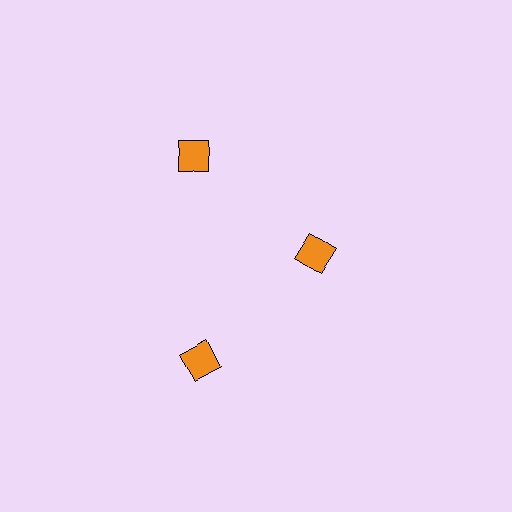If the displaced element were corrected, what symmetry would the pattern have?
It would have 3-fold rotational symmetry — the pattern would map onto itself every 120 degrees.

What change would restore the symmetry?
The symmetry would be restored by moving it outward, back onto the ring so that all 3 diamonds sit at equal angles and equal distance from the center.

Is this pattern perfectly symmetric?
No. The 3 orange diamonds are arranged in a ring, but one element near the 3 o'clock position is pulled inward toward the center, breaking the 3-fold rotational symmetry.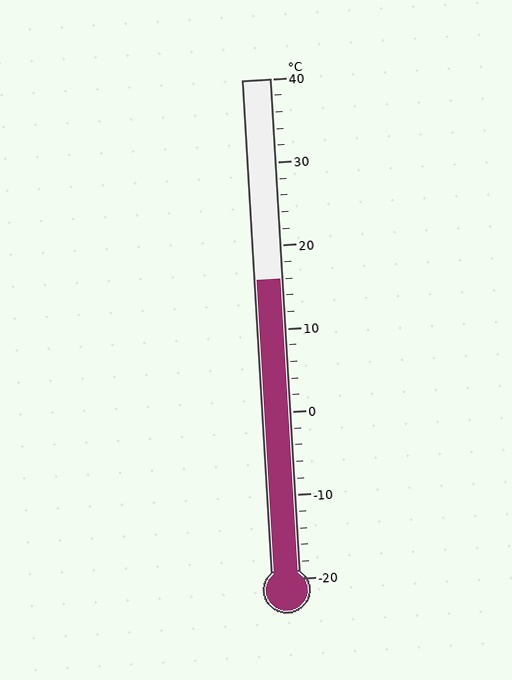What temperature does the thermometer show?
The thermometer shows approximately 16°C.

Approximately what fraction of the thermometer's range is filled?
The thermometer is filled to approximately 60% of its range.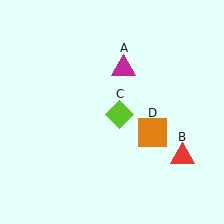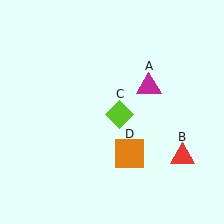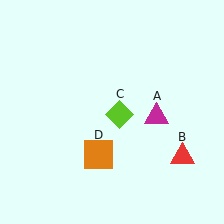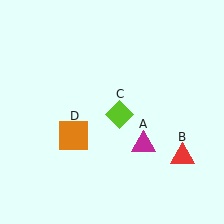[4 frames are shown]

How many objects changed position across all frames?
2 objects changed position: magenta triangle (object A), orange square (object D).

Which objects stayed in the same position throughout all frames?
Red triangle (object B) and lime diamond (object C) remained stationary.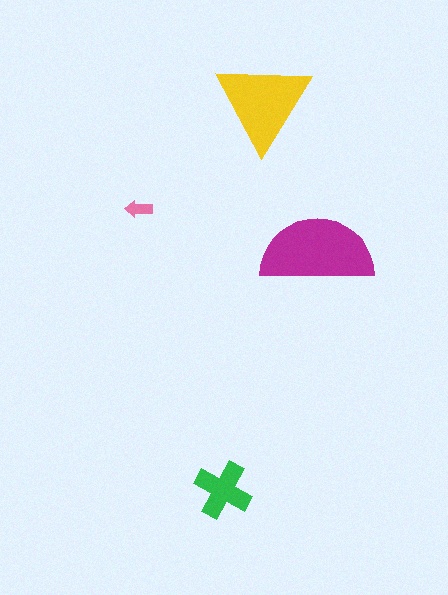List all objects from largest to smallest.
The magenta semicircle, the yellow triangle, the green cross, the pink arrow.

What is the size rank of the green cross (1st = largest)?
3rd.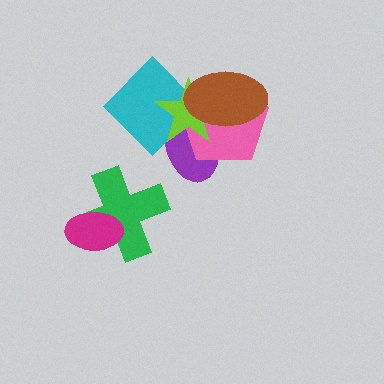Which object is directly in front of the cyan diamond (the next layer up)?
The pink pentagon is directly in front of the cyan diamond.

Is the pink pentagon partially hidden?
Yes, it is partially covered by another shape.